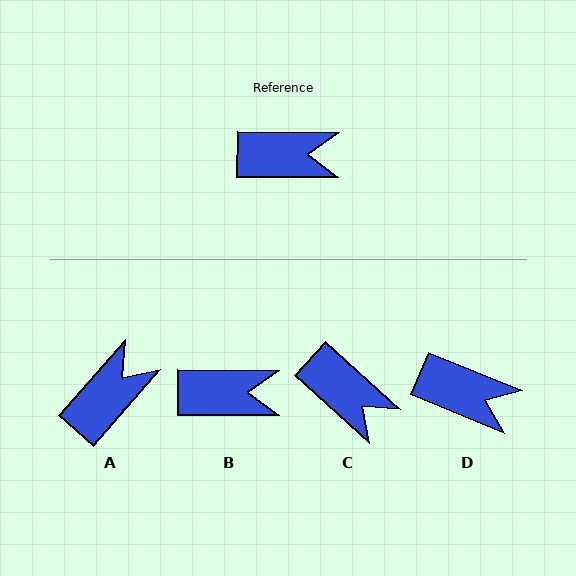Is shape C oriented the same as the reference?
No, it is off by about 42 degrees.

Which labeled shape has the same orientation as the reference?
B.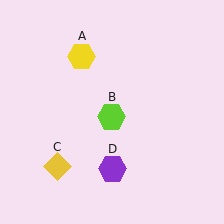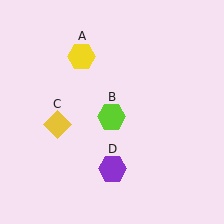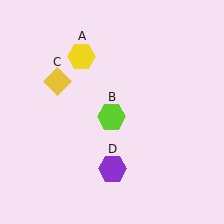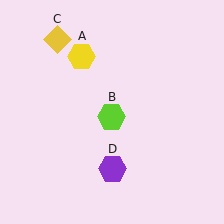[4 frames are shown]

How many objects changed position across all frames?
1 object changed position: yellow diamond (object C).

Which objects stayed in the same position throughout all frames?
Yellow hexagon (object A) and lime hexagon (object B) and purple hexagon (object D) remained stationary.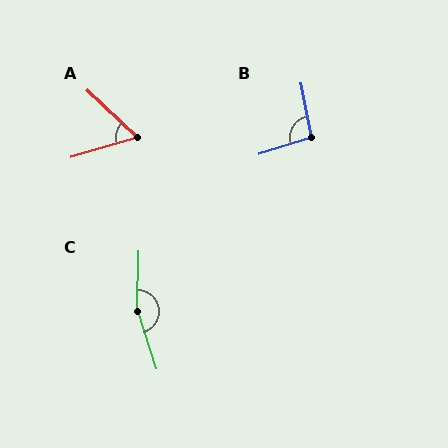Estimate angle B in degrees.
Approximately 97 degrees.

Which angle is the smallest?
A, at approximately 60 degrees.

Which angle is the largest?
C, at approximately 161 degrees.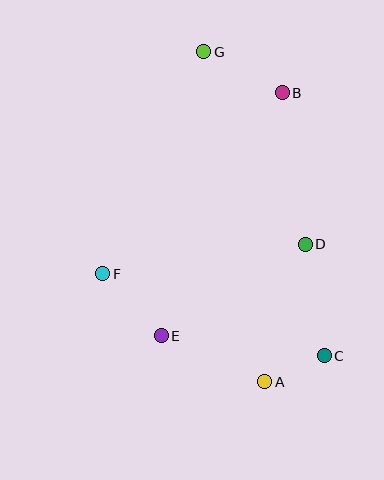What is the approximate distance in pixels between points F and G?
The distance between F and G is approximately 244 pixels.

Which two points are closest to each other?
Points A and C are closest to each other.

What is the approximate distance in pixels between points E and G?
The distance between E and G is approximately 287 pixels.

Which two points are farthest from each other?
Points A and G are farthest from each other.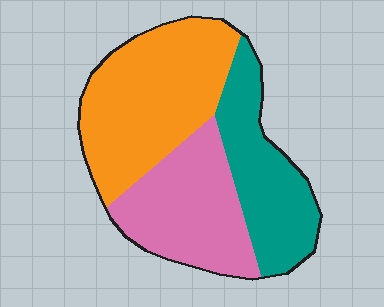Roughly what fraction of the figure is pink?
Pink takes up between a sixth and a third of the figure.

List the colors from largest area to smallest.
From largest to smallest: orange, pink, teal.